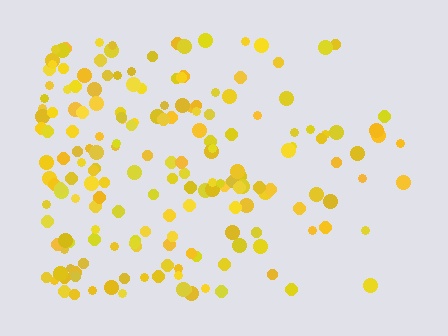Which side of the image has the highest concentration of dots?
The left.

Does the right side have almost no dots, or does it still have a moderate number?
Still a moderate number, just noticeably fewer than the left.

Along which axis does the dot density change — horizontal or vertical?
Horizontal.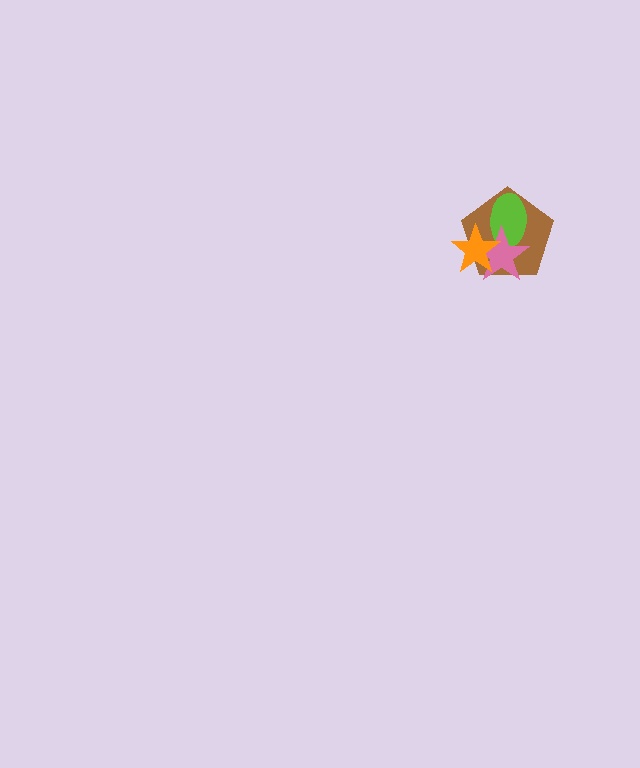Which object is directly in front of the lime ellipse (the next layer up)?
The pink star is directly in front of the lime ellipse.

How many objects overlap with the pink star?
3 objects overlap with the pink star.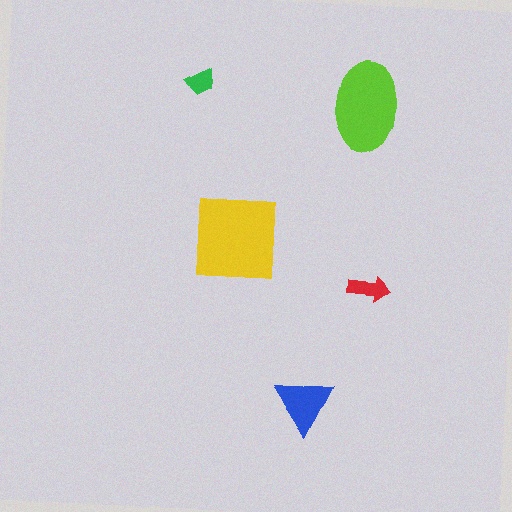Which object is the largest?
The yellow square.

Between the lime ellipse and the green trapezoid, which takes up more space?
The lime ellipse.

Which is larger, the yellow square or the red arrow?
The yellow square.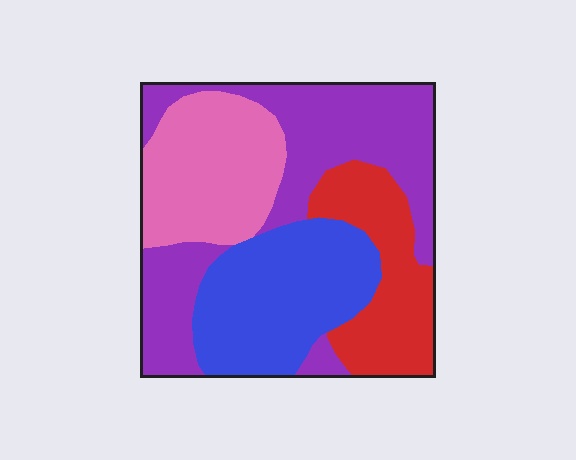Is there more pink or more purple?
Purple.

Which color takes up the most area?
Purple, at roughly 35%.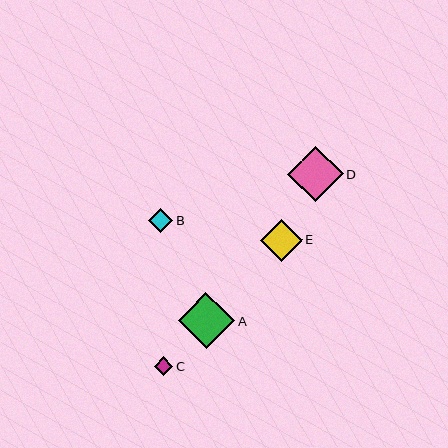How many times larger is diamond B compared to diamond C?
Diamond B is approximately 1.4 times the size of diamond C.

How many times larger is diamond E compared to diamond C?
Diamond E is approximately 2.3 times the size of diamond C.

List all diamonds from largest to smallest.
From largest to smallest: A, D, E, B, C.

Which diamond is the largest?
Diamond A is the largest with a size of approximately 56 pixels.